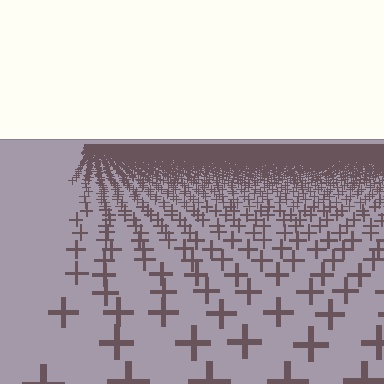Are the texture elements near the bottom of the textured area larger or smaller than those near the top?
Larger. Near the bottom, elements are closer to the viewer and appear at a bigger on-screen size.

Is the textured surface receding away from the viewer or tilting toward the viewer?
The surface is receding away from the viewer. Texture elements get smaller and denser toward the top.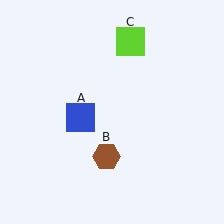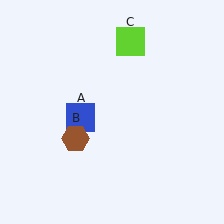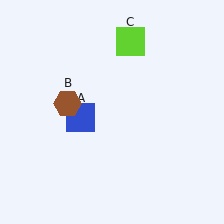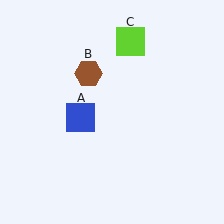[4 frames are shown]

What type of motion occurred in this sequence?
The brown hexagon (object B) rotated clockwise around the center of the scene.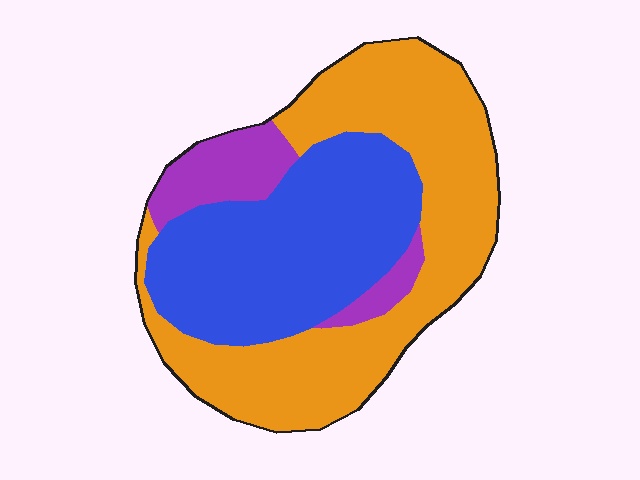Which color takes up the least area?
Purple, at roughly 10%.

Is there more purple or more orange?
Orange.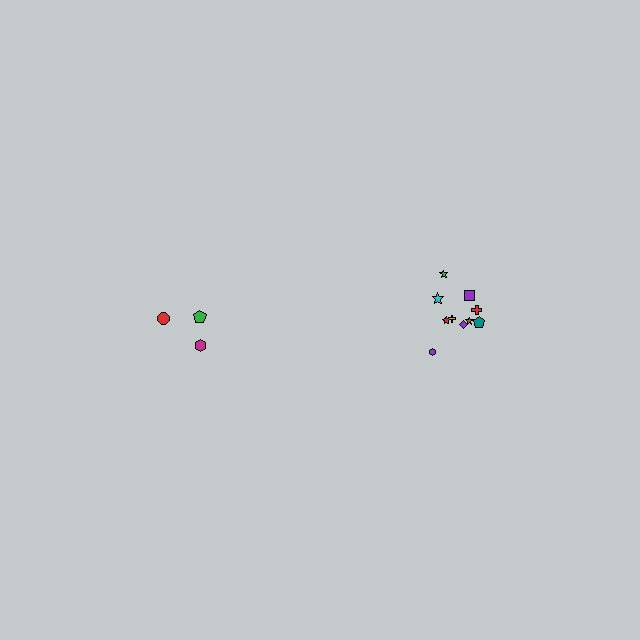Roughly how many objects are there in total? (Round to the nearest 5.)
Roughly 15 objects in total.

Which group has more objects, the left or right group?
The right group.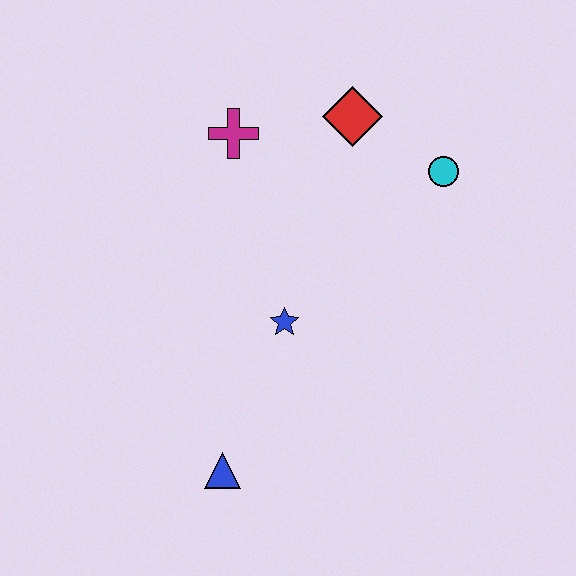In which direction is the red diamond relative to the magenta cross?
The red diamond is to the right of the magenta cross.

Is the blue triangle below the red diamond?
Yes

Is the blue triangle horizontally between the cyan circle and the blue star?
No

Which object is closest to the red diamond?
The cyan circle is closest to the red diamond.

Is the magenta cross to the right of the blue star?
No